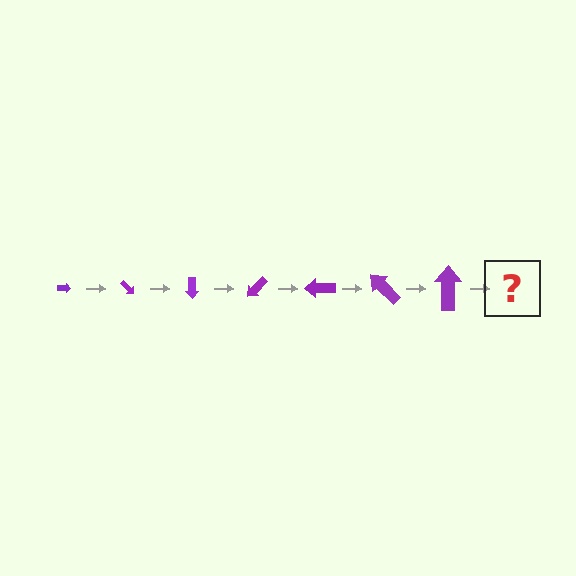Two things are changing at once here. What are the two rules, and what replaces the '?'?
The two rules are that the arrow grows larger each step and it rotates 45 degrees each step. The '?' should be an arrow, larger than the previous one and rotated 315 degrees from the start.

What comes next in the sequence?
The next element should be an arrow, larger than the previous one and rotated 315 degrees from the start.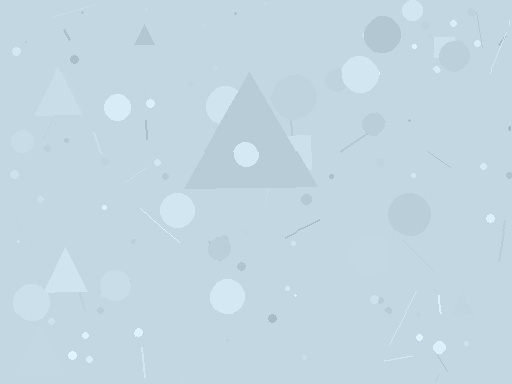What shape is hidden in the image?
A triangle is hidden in the image.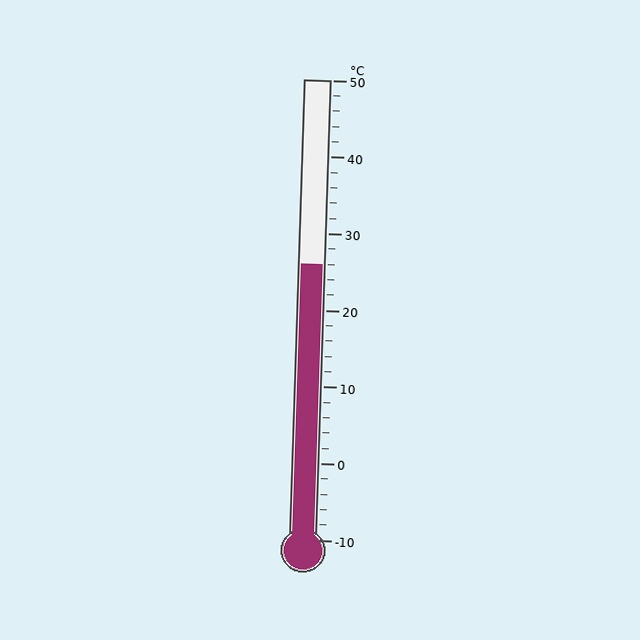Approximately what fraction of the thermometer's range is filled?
The thermometer is filled to approximately 60% of its range.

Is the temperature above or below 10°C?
The temperature is above 10°C.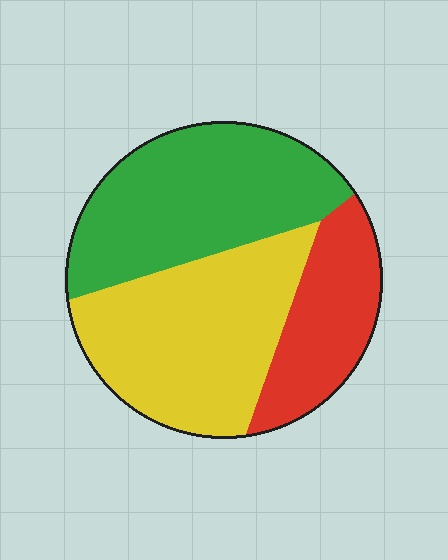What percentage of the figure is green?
Green covers 39% of the figure.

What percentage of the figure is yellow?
Yellow covers about 40% of the figure.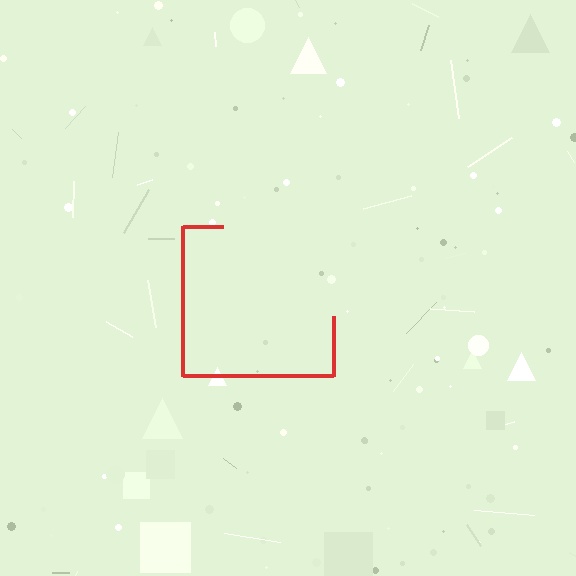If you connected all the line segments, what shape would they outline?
They would outline a square.